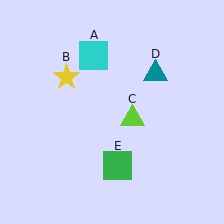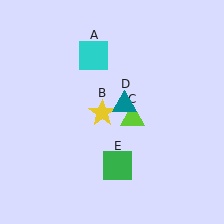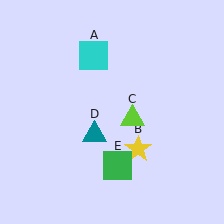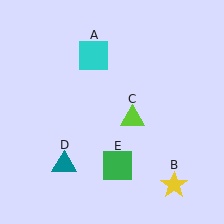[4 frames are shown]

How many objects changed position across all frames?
2 objects changed position: yellow star (object B), teal triangle (object D).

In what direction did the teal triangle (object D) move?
The teal triangle (object D) moved down and to the left.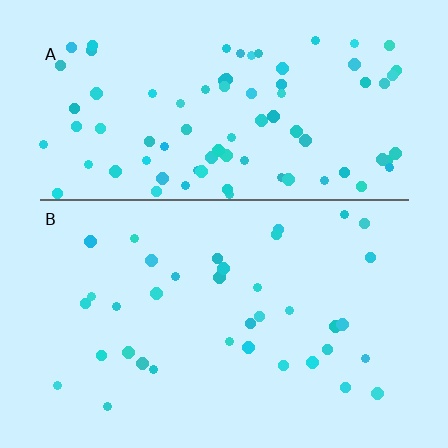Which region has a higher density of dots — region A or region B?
A (the top).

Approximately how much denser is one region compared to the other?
Approximately 2.3× — region A over region B.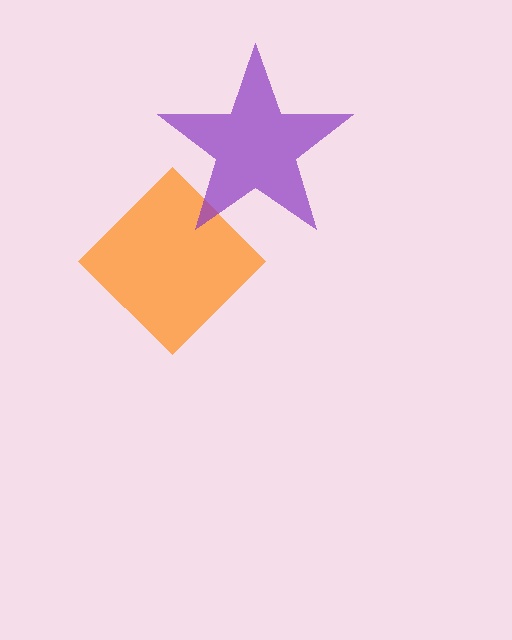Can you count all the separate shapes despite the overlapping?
Yes, there are 2 separate shapes.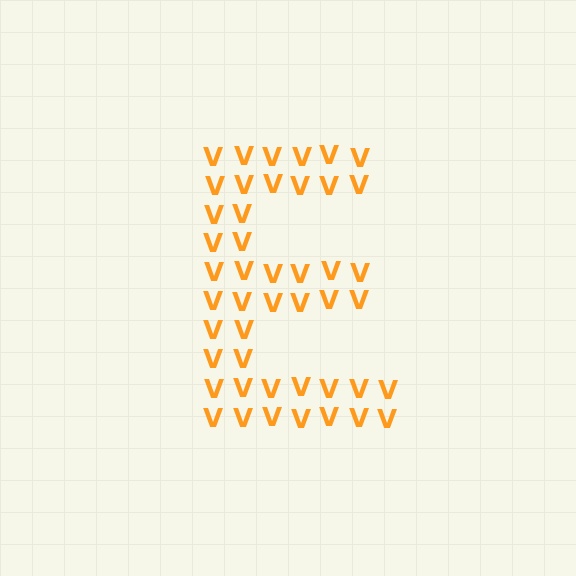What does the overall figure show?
The overall figure shows the letter E.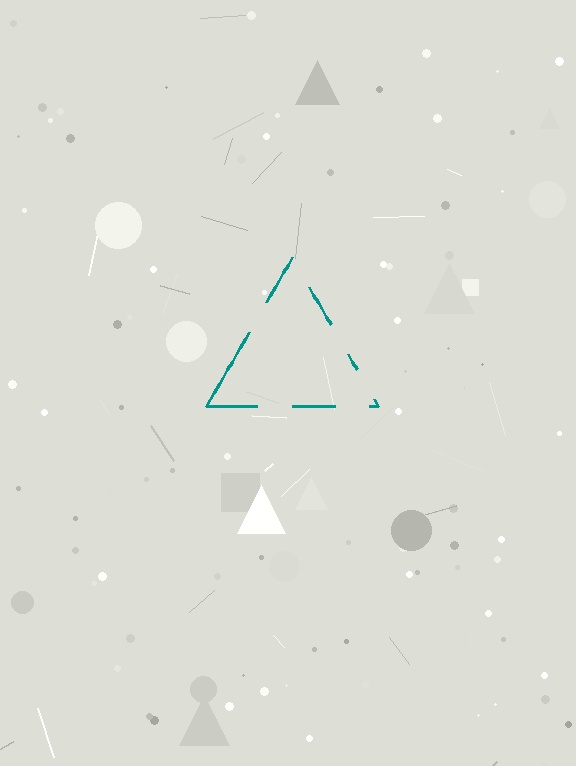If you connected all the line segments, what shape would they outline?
They would outline a triangle.